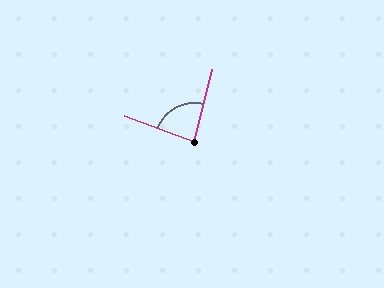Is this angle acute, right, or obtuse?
It is acute.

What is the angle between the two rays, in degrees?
Approximately 84 degrees.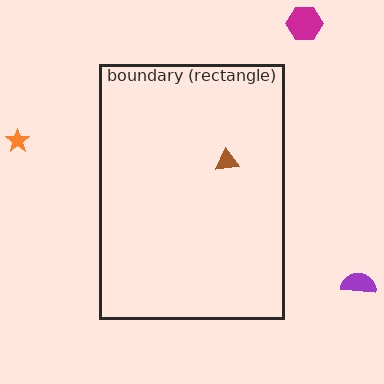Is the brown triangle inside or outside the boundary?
Inside.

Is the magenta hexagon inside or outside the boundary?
Outside.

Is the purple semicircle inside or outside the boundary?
Outside.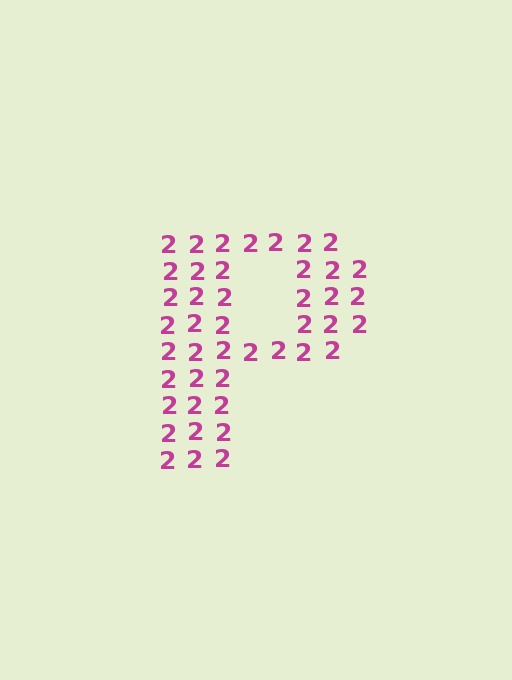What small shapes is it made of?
It is made of small digit 2's.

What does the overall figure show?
The overall figure shows the letter P.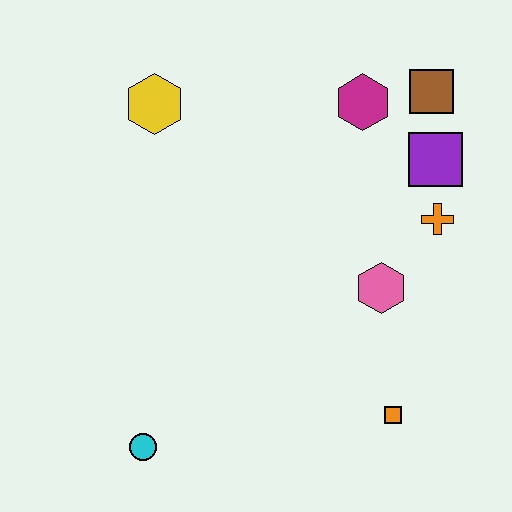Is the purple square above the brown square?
No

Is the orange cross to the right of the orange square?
Yes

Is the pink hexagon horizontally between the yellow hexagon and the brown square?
Yes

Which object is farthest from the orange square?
The yellow hexagon is farthest from the orange square.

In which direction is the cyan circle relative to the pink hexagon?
The cyan circle is to the left of the pink hexagon.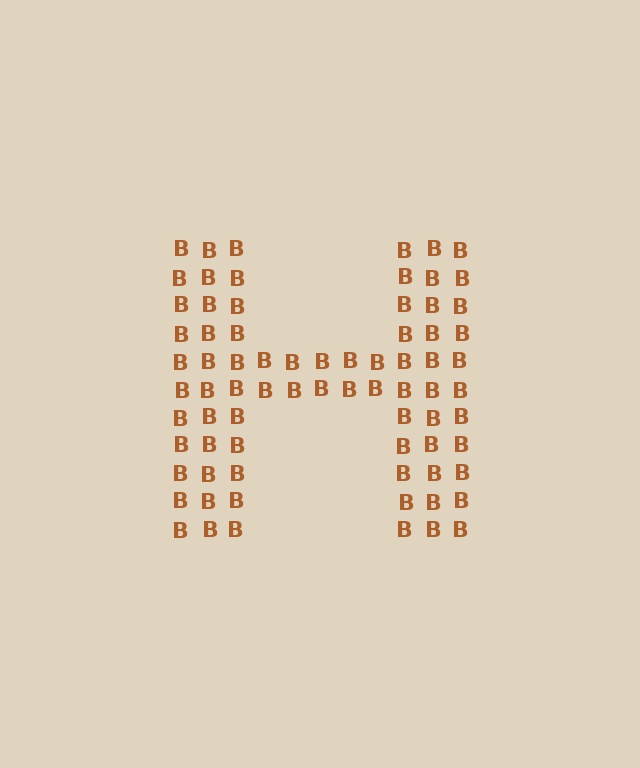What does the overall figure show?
The overall figure shows the letter H.